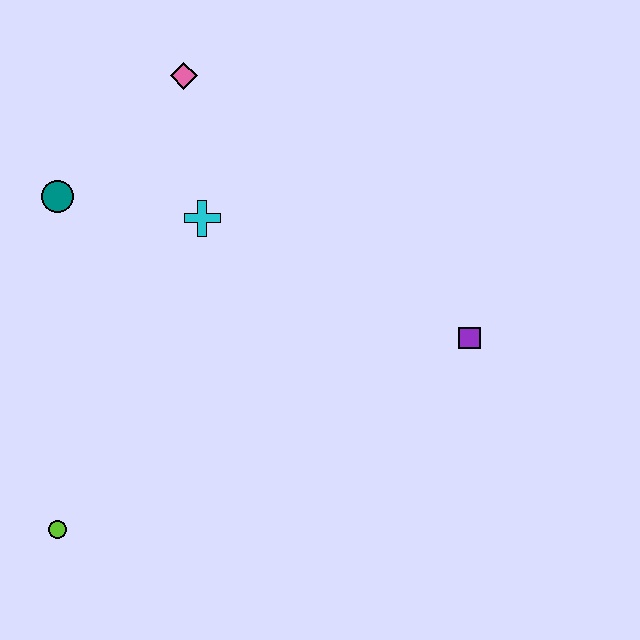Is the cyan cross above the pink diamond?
No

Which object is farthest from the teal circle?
The purple square is farthest from the teal circle.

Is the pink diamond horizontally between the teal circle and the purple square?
Yes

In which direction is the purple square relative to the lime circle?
The purple square is to the right of the lime circle.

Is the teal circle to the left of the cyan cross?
Yes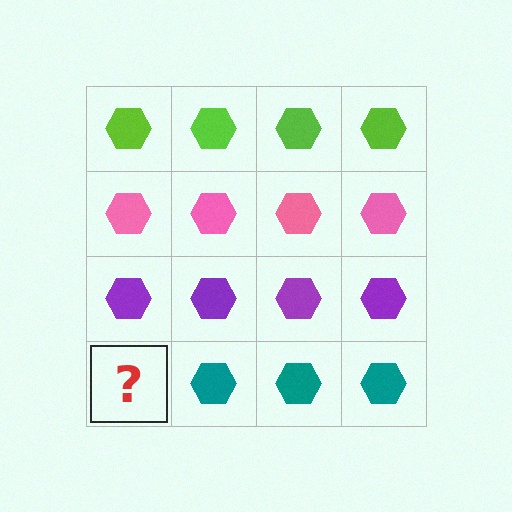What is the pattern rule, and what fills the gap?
The rule is that each row has a consistent color. The gap should be filled with a teal hexagon.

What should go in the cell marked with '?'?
The missing cell should contain a teal hexagon.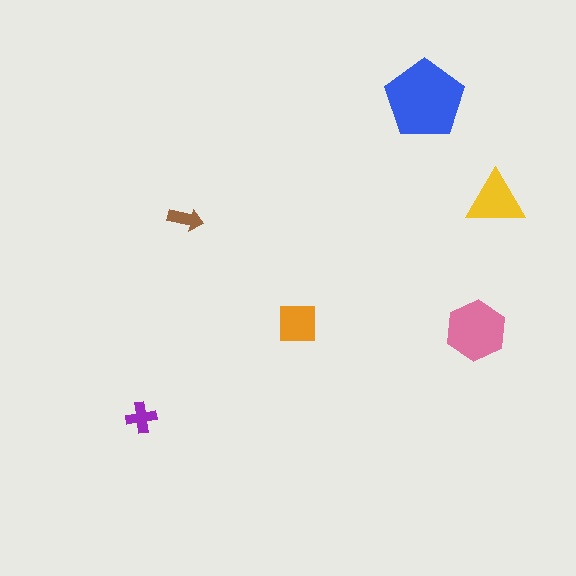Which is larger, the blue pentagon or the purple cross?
The blue pentagon.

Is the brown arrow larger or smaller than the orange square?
Smaller.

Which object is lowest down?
The purple cross is bottommost.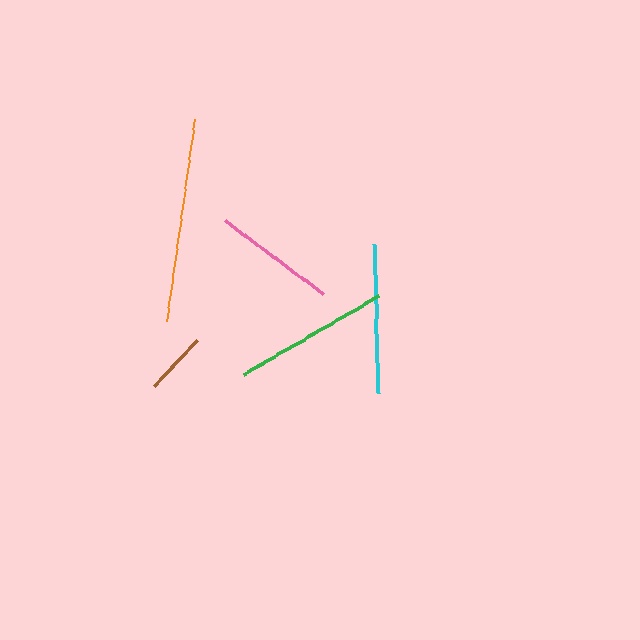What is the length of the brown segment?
The brown segment is approximately 62 pixels long.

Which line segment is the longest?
The orange line is the longest at approximately 204 pixels.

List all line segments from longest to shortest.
From longest to shortest: orange, green, cyan, pink, brown.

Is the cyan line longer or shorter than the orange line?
The orange line is longer than the cyan line.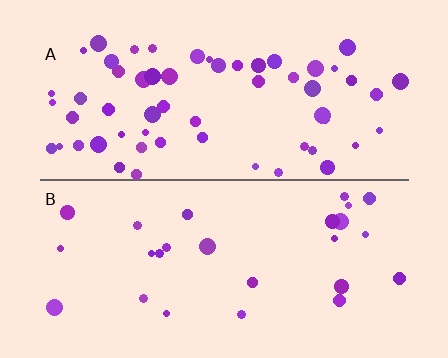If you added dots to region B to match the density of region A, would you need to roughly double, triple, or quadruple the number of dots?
Approximately double.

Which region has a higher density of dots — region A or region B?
A (the top).